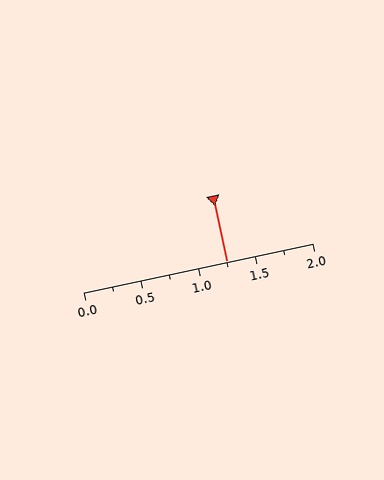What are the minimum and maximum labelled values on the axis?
The axis runs from 0.0 to 2.0.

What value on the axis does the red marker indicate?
The marker indicates approximately 1.25.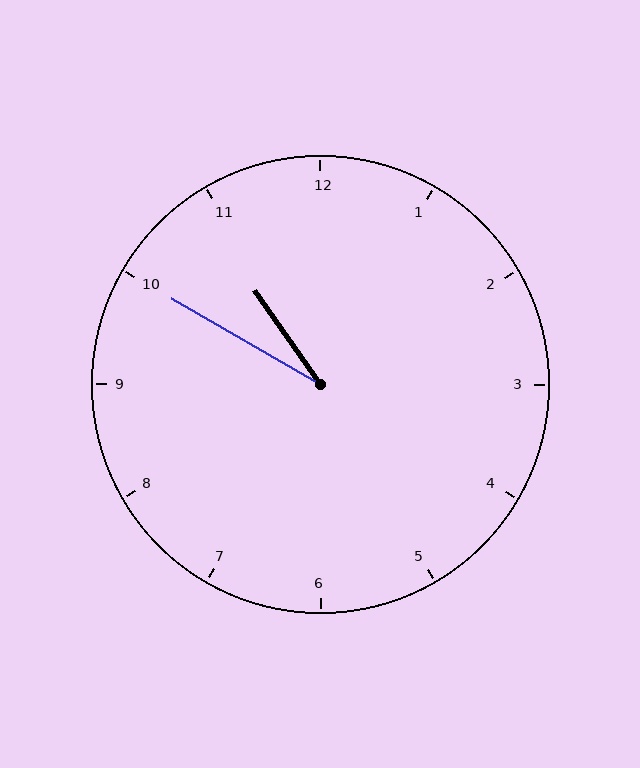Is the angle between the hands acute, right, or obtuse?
It is acute.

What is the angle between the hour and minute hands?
Approximately 25 degrees.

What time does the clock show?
10:50.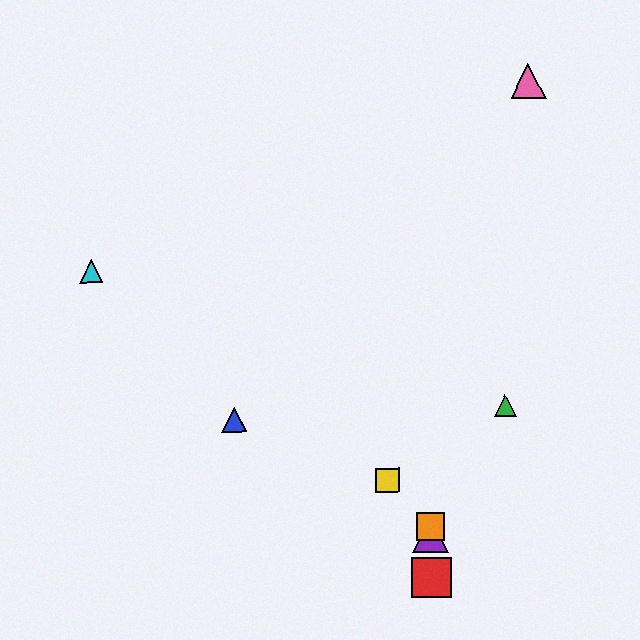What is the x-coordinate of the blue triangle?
The blue triangle is at x≈234.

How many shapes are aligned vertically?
3 shapes (the red square, the purple triangle, the orange square) are aligned vertically.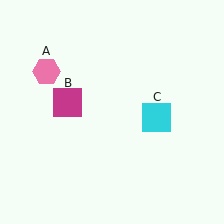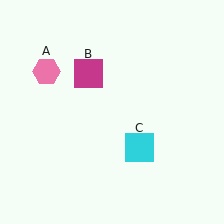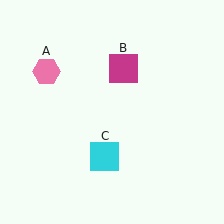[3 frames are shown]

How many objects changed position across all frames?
2 objects changed position: magenta square (object B), cyan square (object C).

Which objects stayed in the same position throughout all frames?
Pink hexagon (object A) remained stationary.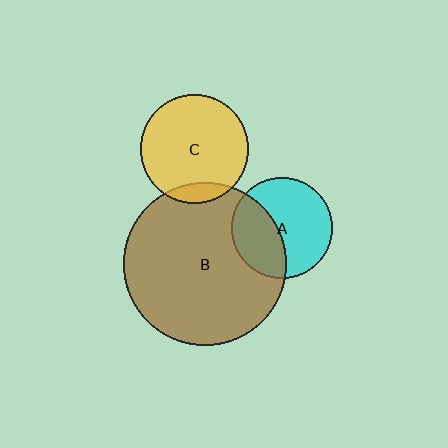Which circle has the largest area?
Circle B (brown).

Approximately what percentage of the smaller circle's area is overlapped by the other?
Approximately 10%.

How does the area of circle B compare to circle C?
Approximately 2.3 times.